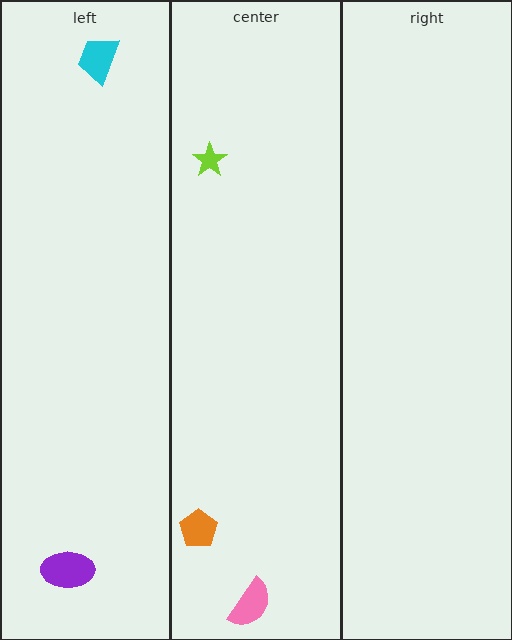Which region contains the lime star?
The center region.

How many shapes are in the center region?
3.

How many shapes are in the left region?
2.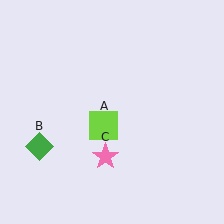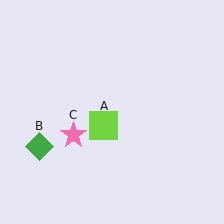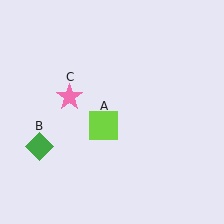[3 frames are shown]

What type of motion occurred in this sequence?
The pink star (object C) rotated clockwise around the center of the scene.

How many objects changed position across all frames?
1 object changed position: pink star (object C).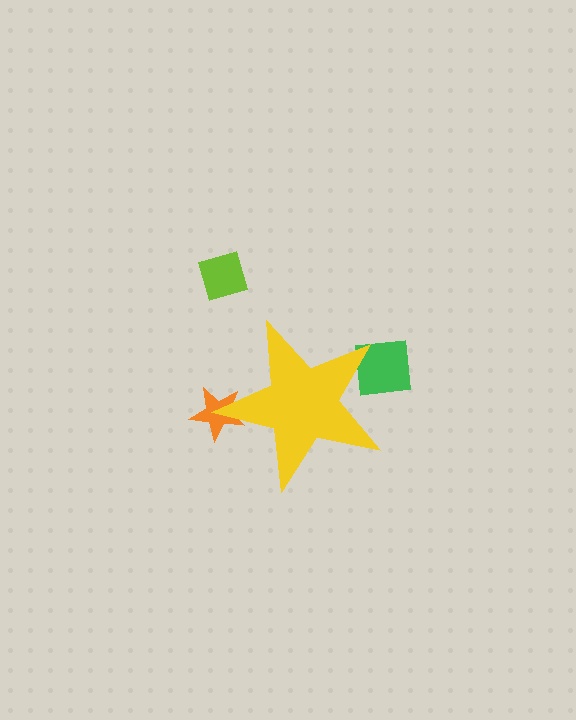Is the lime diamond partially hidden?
No, the lime diamond is fully visible.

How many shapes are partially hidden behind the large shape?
2 shapes are partially hidden.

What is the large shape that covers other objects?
A yellow star.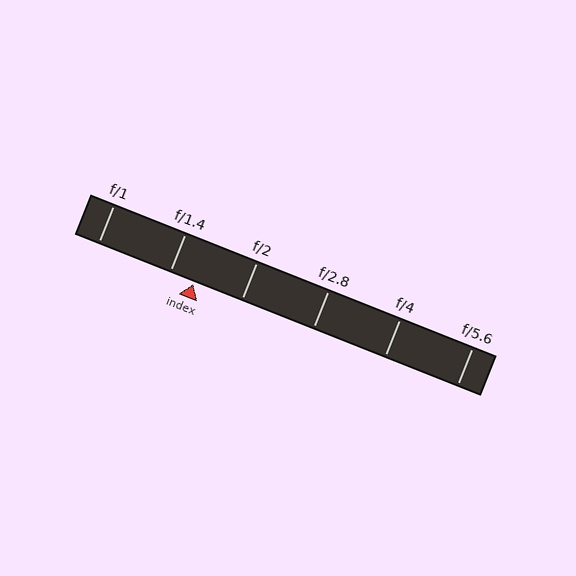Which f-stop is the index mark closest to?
The index mark is closest to f/1.4.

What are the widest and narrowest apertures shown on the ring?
The widest aperture shown is f/1 and the narrowest is f/5.6.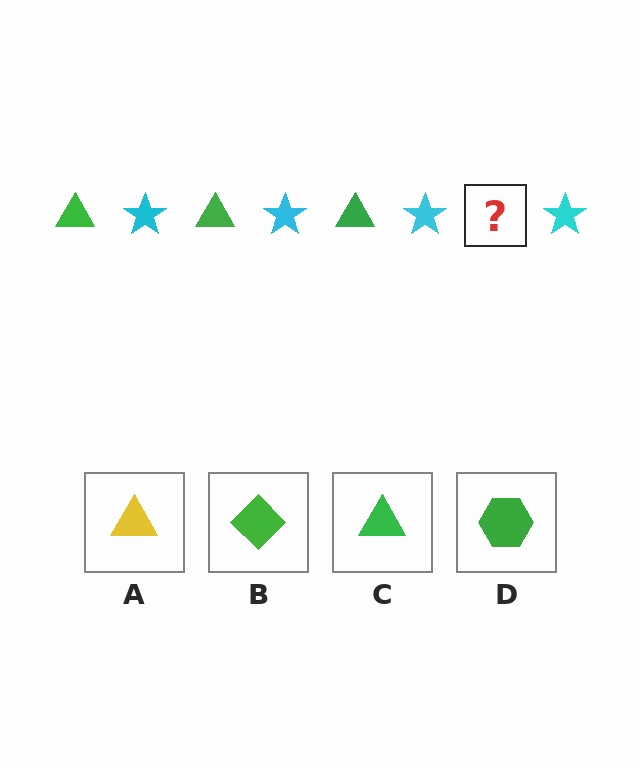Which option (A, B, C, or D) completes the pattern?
C.